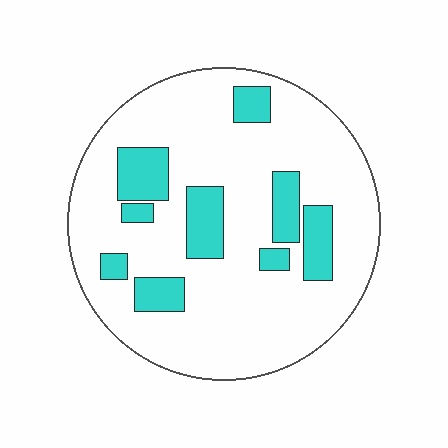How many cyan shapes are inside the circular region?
9.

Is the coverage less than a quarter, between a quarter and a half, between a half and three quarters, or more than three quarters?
Less than a quarter.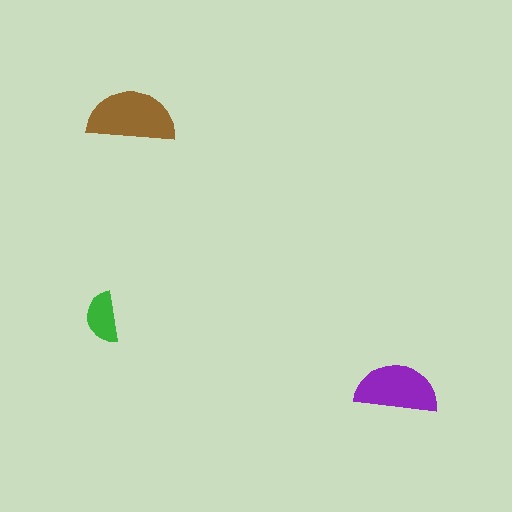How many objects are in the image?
There are 3 objects in the image.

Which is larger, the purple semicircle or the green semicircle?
The purple one.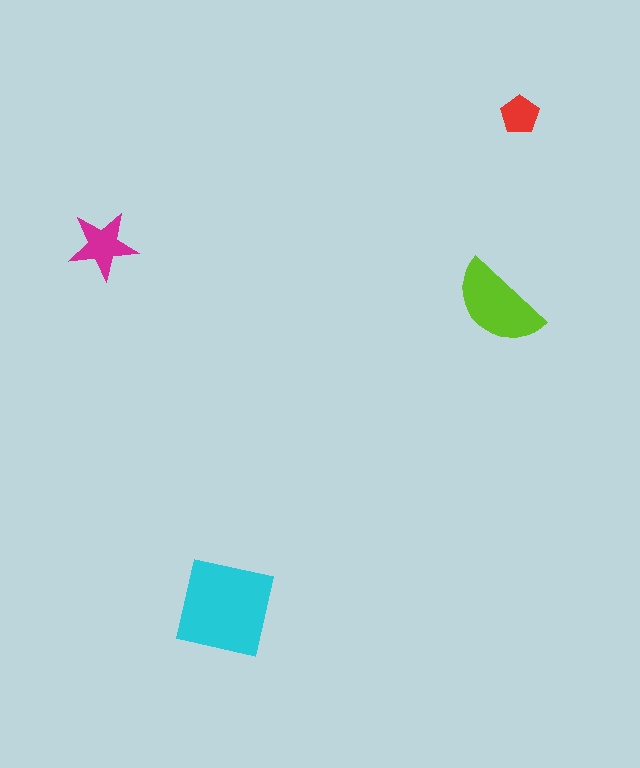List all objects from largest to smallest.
The cyan square, the lime semicircle, the magenta star, the red pentagon.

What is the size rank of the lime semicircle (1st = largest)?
2nd.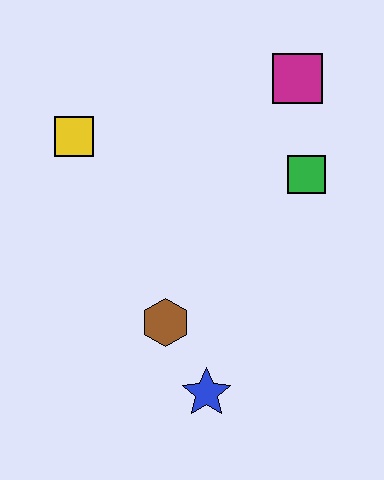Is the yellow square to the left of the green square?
Yes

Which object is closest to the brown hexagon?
The blue star is closest to the brown hexagon.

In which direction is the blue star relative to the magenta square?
The blue star is below the magenta square.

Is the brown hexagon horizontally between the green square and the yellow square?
Yes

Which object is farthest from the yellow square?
The blue star is farthest from the yellow square.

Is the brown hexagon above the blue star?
Yes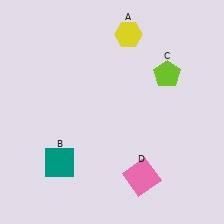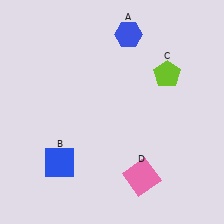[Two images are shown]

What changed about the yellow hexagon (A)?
In Image 1, A is yellow. In Image 2, it changed to blue.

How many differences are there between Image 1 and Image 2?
There are 2 differences between the two images.